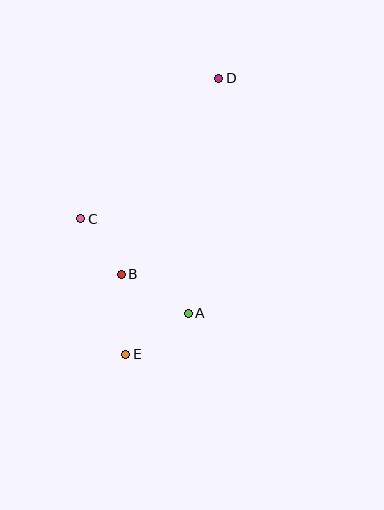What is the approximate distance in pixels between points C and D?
The distance between C and D is approximately 197 pixels.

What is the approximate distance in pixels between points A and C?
The distance between A and C is approximately 143 pixels.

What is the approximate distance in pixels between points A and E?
The distance between A and E is approximately 75 pixels.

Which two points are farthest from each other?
Points D and E are farthest from each other.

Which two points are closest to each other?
Points B and C are closest to each other.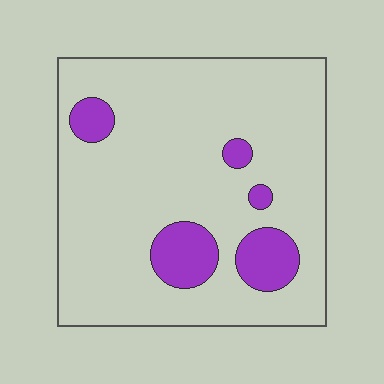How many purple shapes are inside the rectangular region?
5.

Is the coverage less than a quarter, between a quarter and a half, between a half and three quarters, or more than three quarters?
Less than a quarter.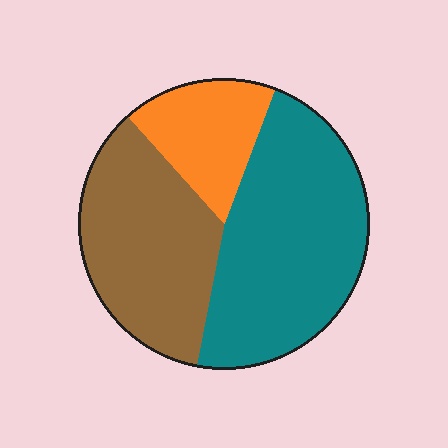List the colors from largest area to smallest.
From largest to smallest: teal, brown, orange.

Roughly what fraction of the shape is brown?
Brown takes up between a quarter and a half of the shape.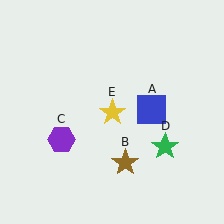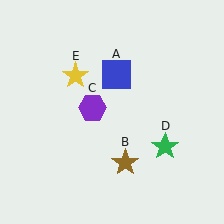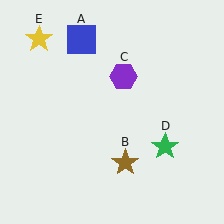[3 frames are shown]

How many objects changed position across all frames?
3 objects changed position: blue square (object A), purple hexagon (object C), yellow star (object E).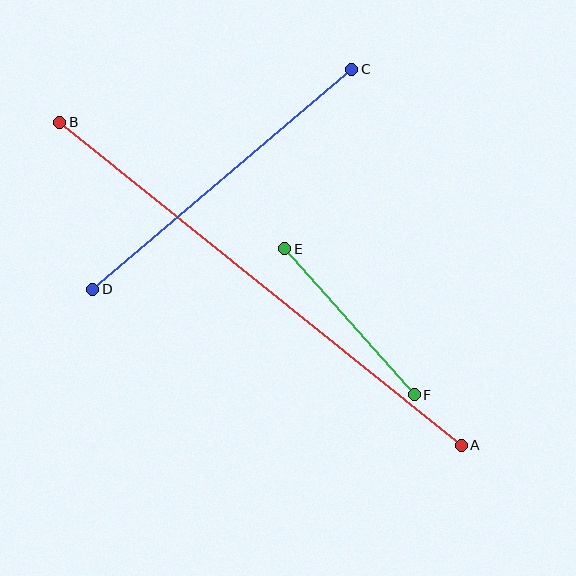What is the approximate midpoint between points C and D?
The midpoint is at approximately (222, 179) pixels.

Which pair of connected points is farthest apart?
Points A and B are farthest apart.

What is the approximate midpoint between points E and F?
The midpoint is at approximately (349, 322) pixels.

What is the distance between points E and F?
The distance is approximately 195 pixels.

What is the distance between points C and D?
The distance is approximately 340 pixels.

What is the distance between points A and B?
The distance is approximately 516 pixels.